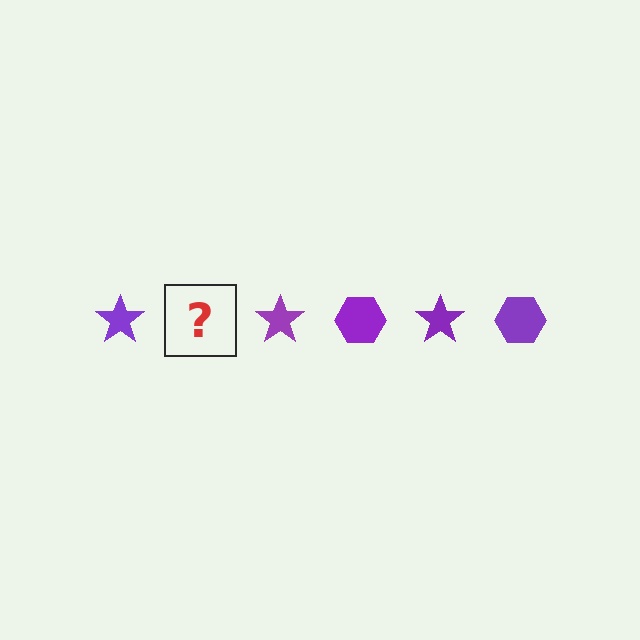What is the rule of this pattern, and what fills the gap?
The rule is that the pattern cycles through star, hexagon shapes in purple. The gap should be filled with a purple hexagon.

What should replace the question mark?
The question mark should be replaced with a purple hexagon.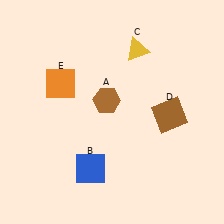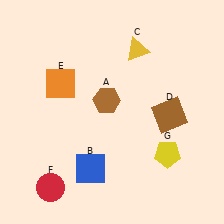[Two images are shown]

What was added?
A red circle (F), a yellow pentagon (G) were added in Image 2.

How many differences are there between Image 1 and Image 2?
There are 2 differences between the two images.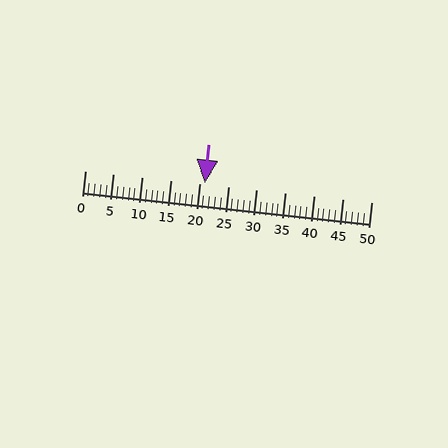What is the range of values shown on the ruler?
The ruler shows values from 0 to 50.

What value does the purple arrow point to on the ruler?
The purple arrow points to approximately 21.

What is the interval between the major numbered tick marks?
The major tick marks are spaced 5 units apart.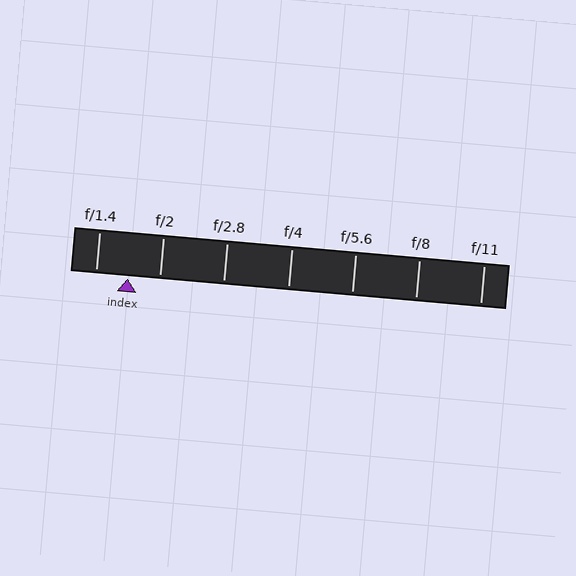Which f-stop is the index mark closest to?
The index mark is closest to f/1.4.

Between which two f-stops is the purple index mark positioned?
The index mark is between f/1.4 and f/2.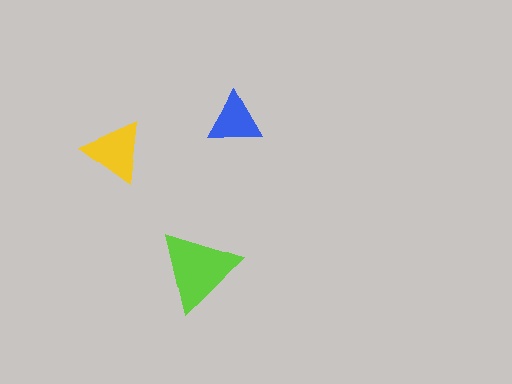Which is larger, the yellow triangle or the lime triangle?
The lime one.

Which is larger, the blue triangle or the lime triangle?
The lime one.